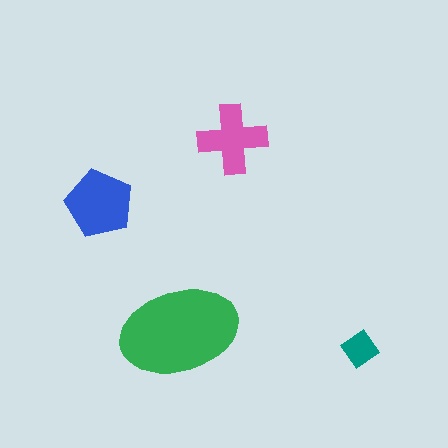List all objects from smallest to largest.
The teal diamond, the pink cross, the blue pentagon, the green ellipse.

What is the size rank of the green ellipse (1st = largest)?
1st.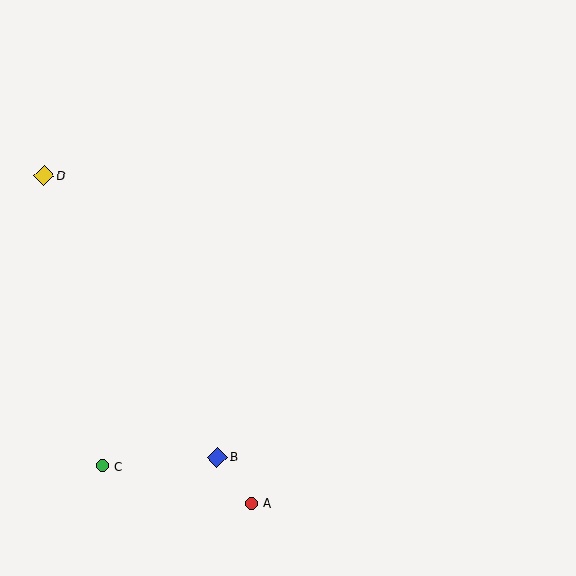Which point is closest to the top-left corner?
Point D is closest to the top-left corner.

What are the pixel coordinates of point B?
Point B is at (218, 457).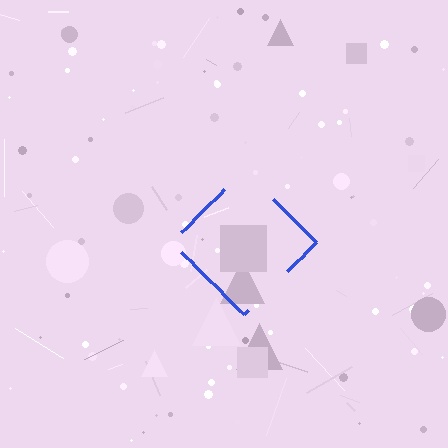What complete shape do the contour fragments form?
The contour fragments form a diamond.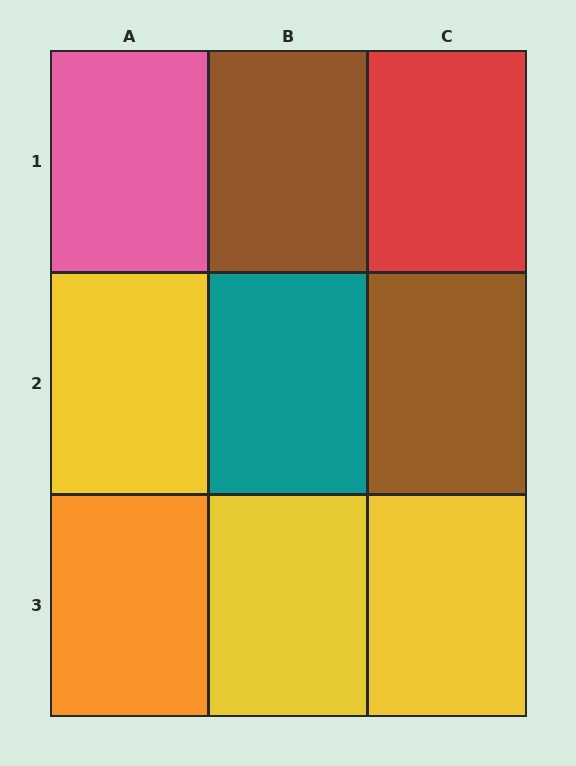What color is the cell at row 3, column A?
Orange.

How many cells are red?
1 cell is red.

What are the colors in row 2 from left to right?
Yellow, teal, brown.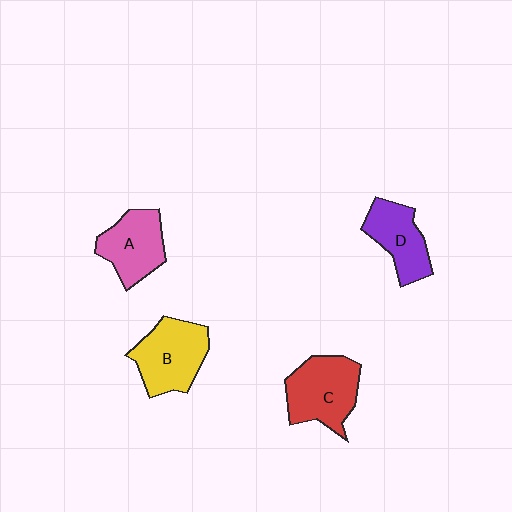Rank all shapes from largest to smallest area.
From largest to smallest: C (red), B (yellow), A (pink), D (purple).